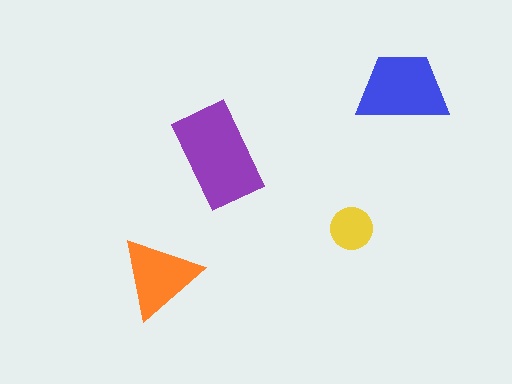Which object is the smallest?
The yellow circle.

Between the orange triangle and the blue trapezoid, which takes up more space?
The blue trapezoid.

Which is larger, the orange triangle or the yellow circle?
The orange triangle.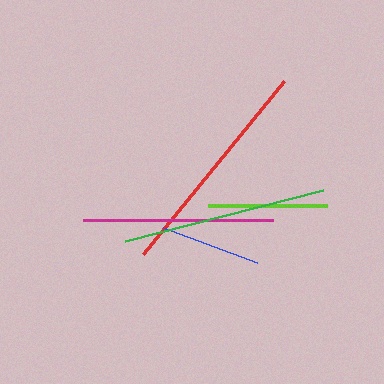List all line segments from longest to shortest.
From longest to shortest: red, green, magenta, lime, blue.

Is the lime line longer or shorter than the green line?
The green line is longer than the lime line.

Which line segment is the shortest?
The blue line is the shortest at approximately 100 pixels.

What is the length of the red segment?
The red segment is approximately 223 pixels long.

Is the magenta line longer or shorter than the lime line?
The magenta line is longer than the lime line.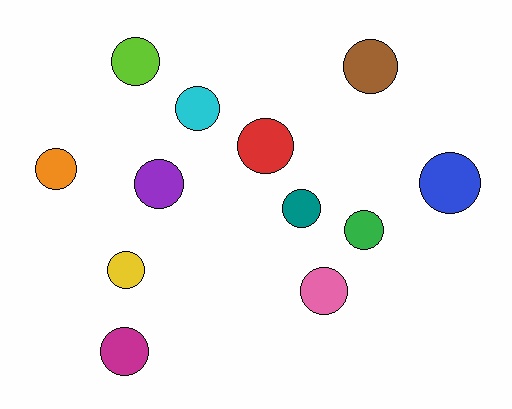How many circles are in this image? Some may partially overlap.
There are 12 circles.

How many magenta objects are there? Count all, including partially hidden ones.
There is 1 magenta object.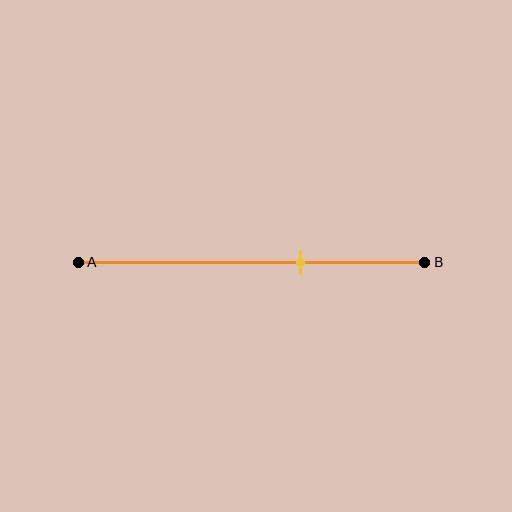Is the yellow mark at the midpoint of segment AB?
No, the mark is at about 65% from A, not at the 50% midpoint.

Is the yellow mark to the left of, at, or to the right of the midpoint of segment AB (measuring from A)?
The yellow mark is to the right of the midpoint of segment AB.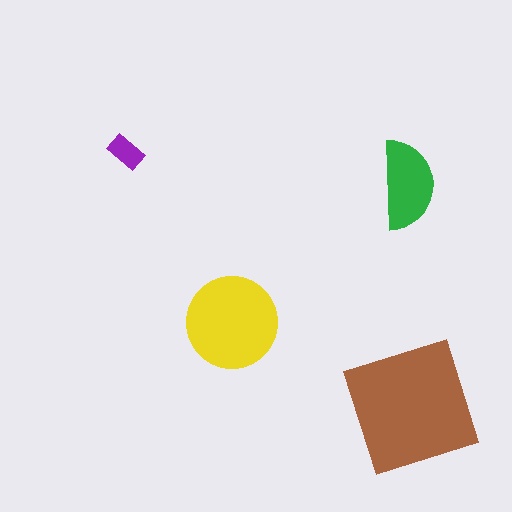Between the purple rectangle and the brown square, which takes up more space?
The brown square.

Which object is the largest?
The brown square.